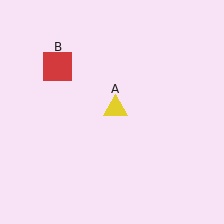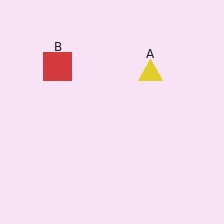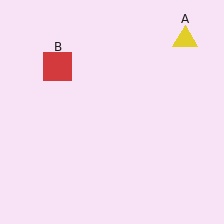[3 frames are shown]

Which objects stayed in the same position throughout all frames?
Red square (object B) remained stationary.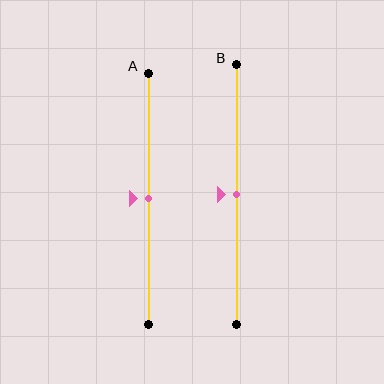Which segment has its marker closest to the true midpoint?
Segment A has its marker closest to the true midpoint.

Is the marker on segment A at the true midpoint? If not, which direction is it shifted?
Yes, the marker on segment A is at the true midpoint.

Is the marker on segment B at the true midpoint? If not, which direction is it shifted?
Yes, the marker on segment B is at the true midpoint.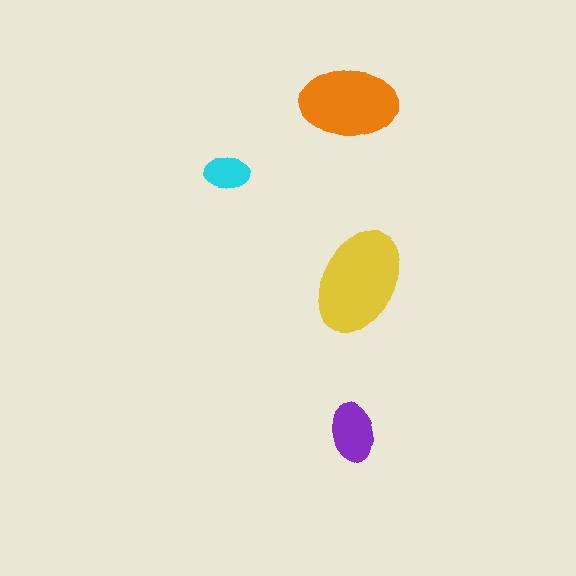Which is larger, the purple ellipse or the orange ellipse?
The orange one.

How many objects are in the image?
There are 4 objects in the image.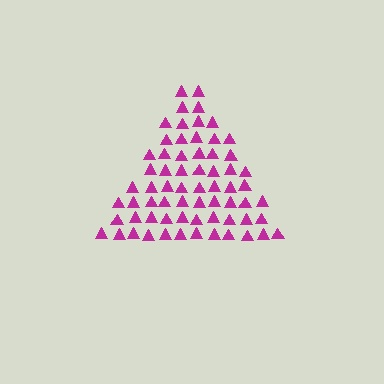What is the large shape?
The large shape is a triangle.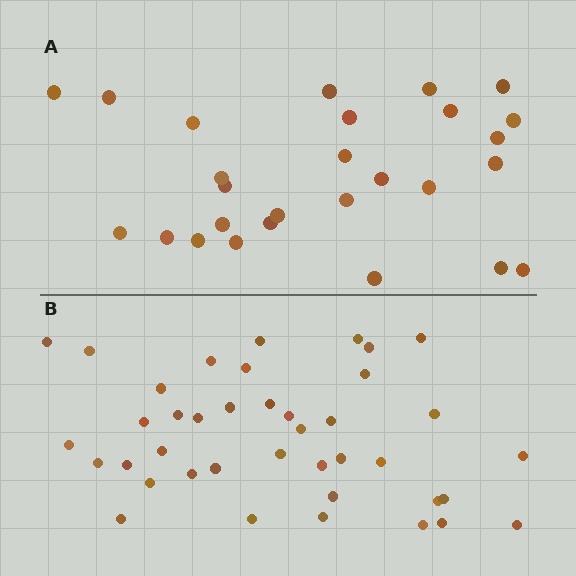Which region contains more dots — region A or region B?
Region B (the bottom region) has more dots.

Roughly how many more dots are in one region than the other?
Region B has approximately 15 more dots than region A.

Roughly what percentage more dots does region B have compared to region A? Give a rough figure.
About 50% more.